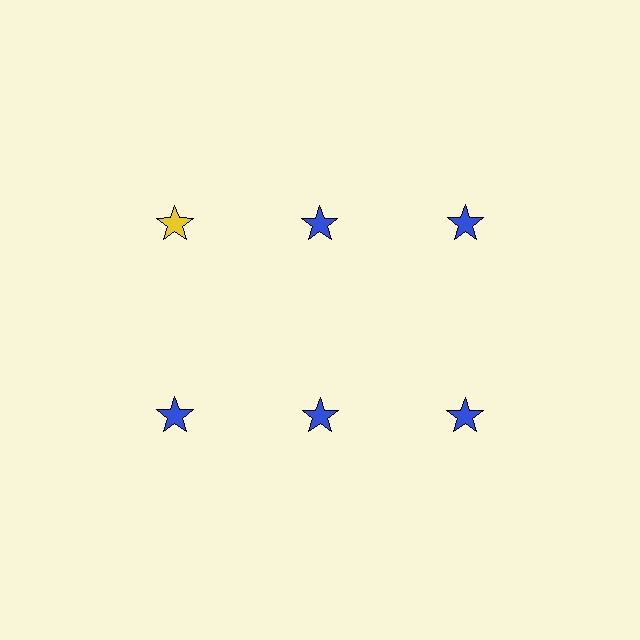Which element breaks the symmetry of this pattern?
The yellow star in the top row, leftmost column breaks the symmetry. All other shapes are blue stars.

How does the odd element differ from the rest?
It has a different color: yellow instead of blue.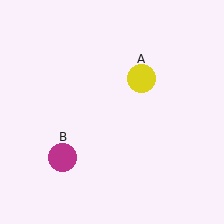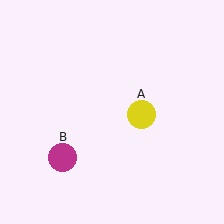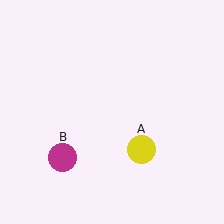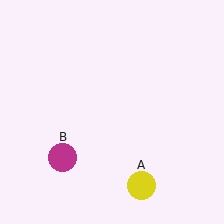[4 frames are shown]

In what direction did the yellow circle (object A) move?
The yellow circle (object A) moved down.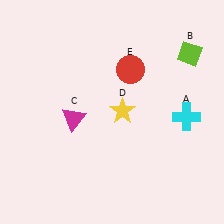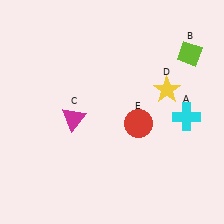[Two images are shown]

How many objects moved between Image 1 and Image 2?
2 objects moved between the two images.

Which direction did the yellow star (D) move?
The yellow star (D) moved right.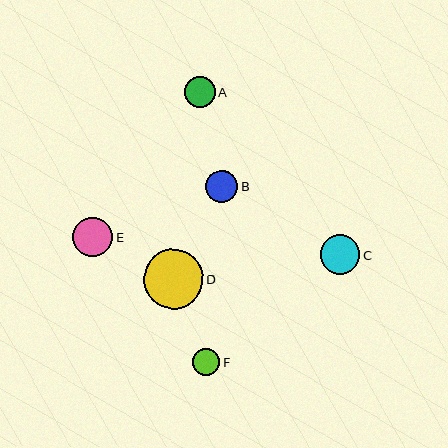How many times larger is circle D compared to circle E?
Circle D is approximately 1.5 times the size of circle E.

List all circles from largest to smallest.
From largest to smallest: D, E, C, B, A, F.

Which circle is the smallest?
Circle F is the smallest with a size of approximately 27 pixels.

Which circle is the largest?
Circle D is the largest with a size of approximately 60 pixels.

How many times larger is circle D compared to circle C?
Circle D is approximately 1.5 times the size of circle C.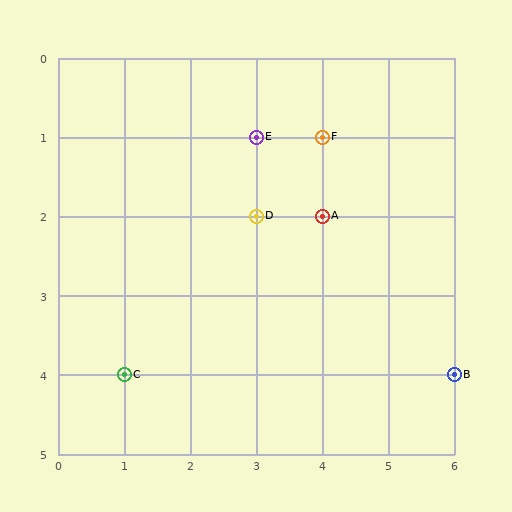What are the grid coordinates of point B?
Point B is at grid coordinates (6, 4).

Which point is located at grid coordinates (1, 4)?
Point C is at (1, 4).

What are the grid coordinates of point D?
Point D is at grid coordinates (3, 2).